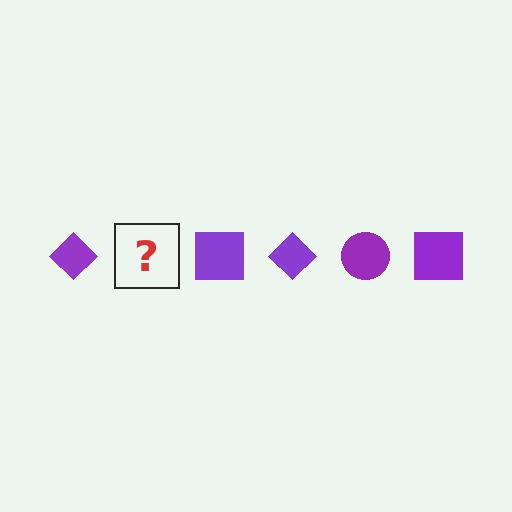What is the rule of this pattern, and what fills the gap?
The rule is that the pattern cycles through diamond, circle, square shapes in purple. The gap should be filled with a purple circle.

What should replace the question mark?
The question mark should be replaced with a purple circle.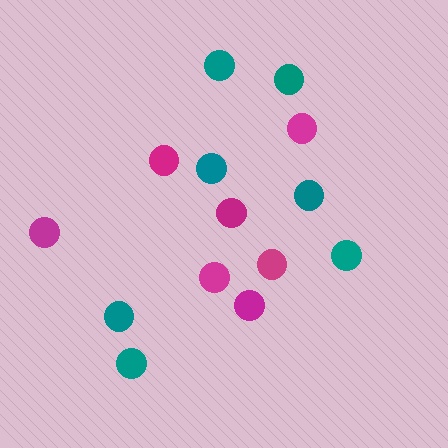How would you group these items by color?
There are 2 groups: one group of magenta circles (7) and one group of teal circles (7).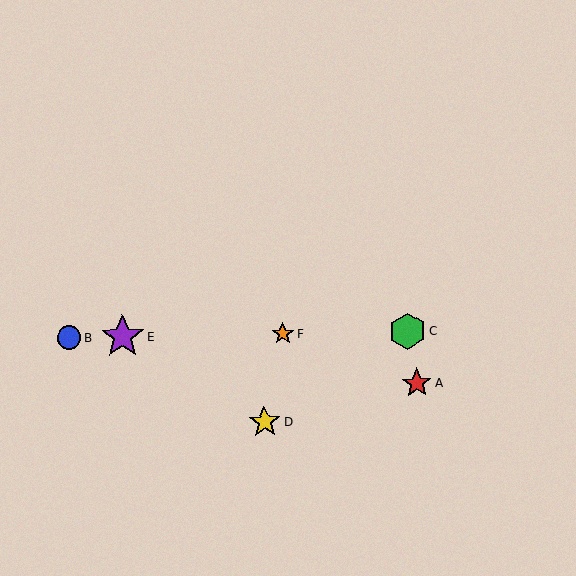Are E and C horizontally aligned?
Yes, both are at y≈337.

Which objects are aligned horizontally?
Objects B, C, E, F are aligned horizontally.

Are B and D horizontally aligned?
No, B is at y≈338 and D is at y≈422.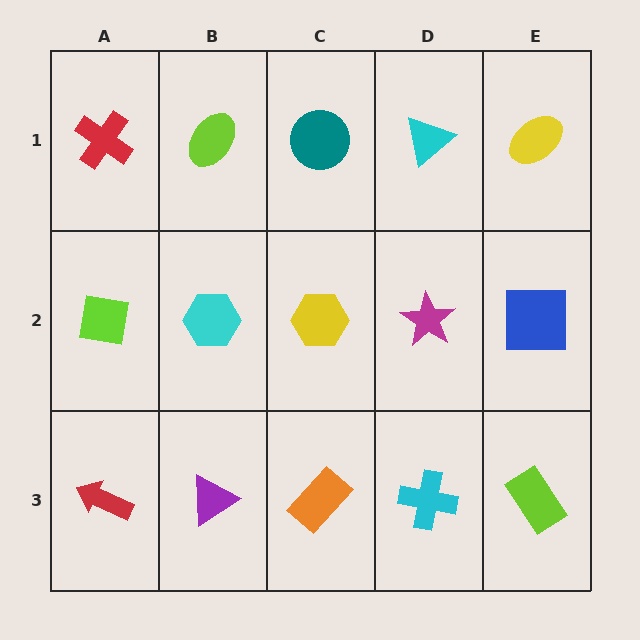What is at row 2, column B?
A cyan hexagon.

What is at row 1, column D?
A cyan triangle.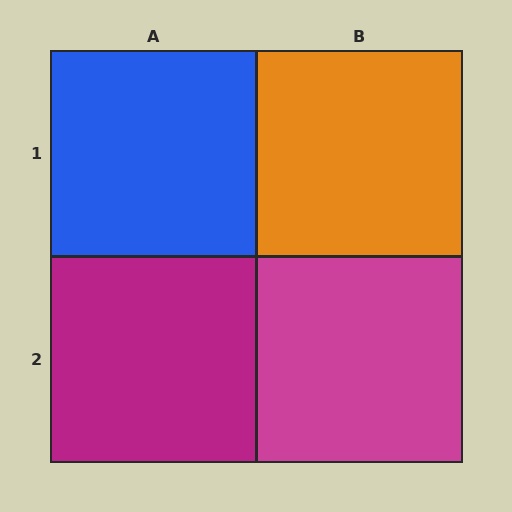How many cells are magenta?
2 cells are magenta.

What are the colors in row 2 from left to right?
Magenta, magenta.